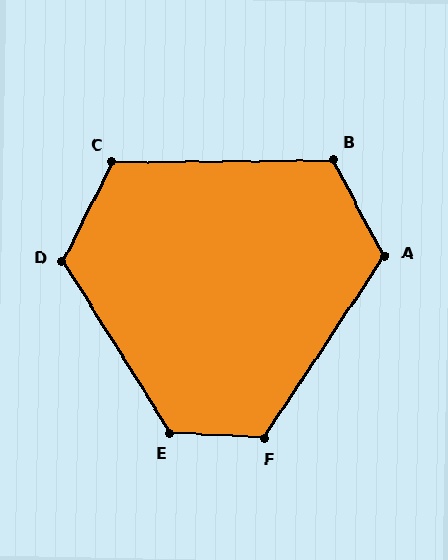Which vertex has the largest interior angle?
E, at approximately 125 degrees.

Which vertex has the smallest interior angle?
C, at approximately 117 degrees.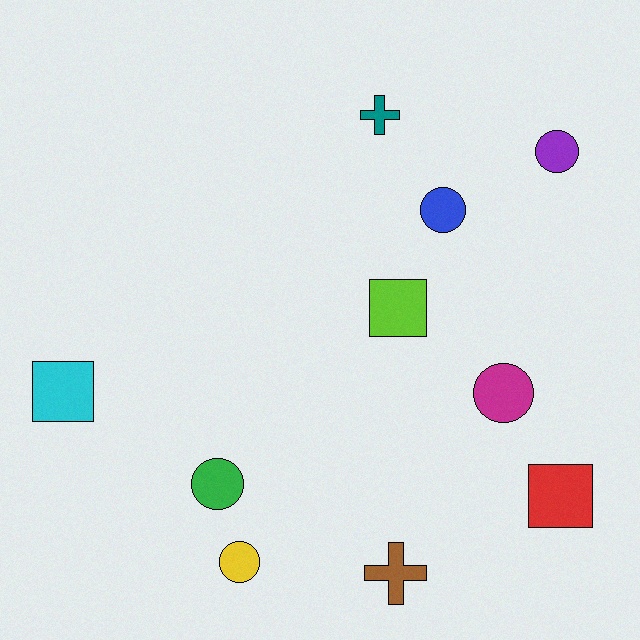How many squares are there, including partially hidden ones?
There are 3 squares.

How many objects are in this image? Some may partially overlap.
There are 10 objects.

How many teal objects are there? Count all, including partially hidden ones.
There is 1 teal object.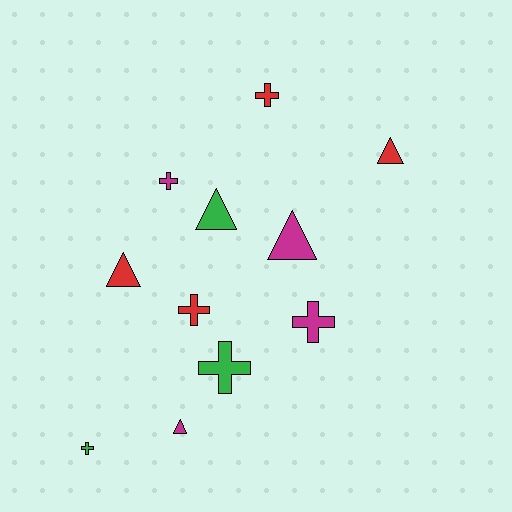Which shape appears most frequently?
Cross, with 6 objects.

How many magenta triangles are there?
There are 2 magenta triangles.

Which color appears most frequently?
Red, with 4 objects.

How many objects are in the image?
There are 11 objects.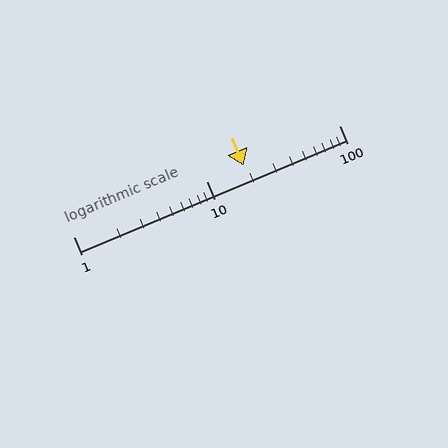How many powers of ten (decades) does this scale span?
The scale spans 2 decades, from 1 to 100.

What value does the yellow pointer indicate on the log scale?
The pointer indicates approximately 19.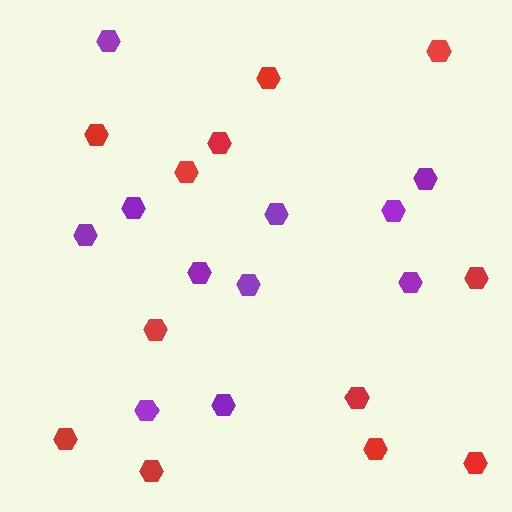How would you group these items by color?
There are 2 groups: one group of purple hexagons (11) and one group of red hexagons (12).